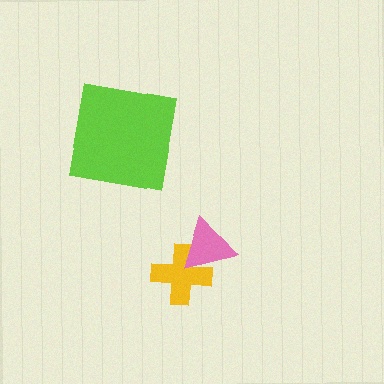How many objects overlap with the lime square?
0 objects overlap with the lime square.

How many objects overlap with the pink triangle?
1 object overlaps with the pink triangle.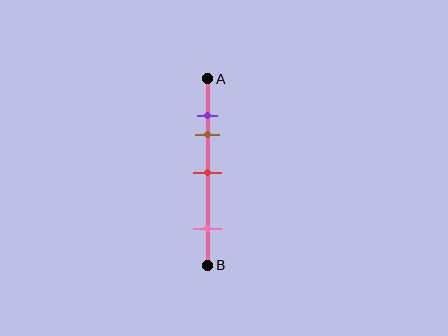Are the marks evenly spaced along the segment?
No, the marks are not evenly spaced.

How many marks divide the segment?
There are 4 marks dividing the segment.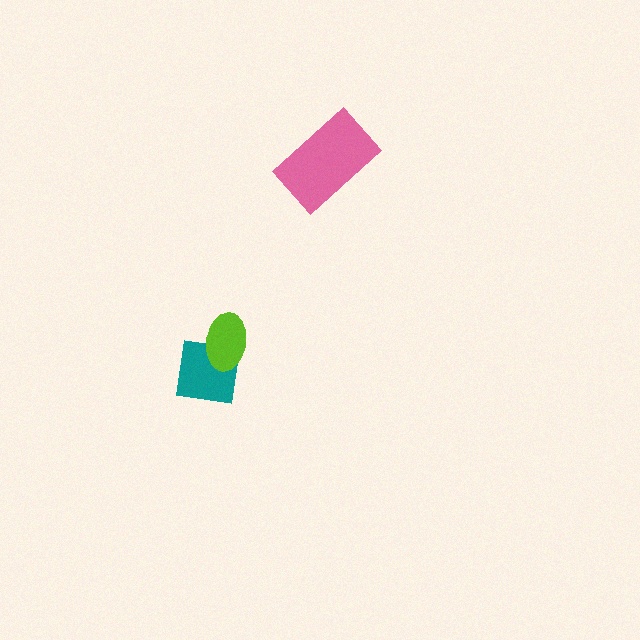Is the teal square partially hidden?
Yes, it is partially covered by another shape.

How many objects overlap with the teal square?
1 object overlaps with the teal square.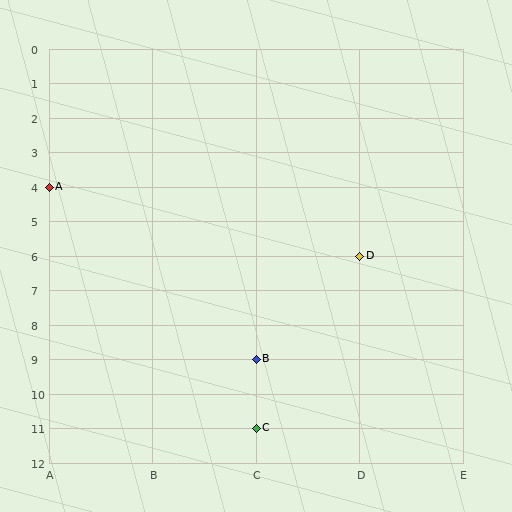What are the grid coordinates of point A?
Point A is at grid coordinates (A, 4).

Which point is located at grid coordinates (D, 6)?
Point D is at (D, 6).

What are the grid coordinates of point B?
Point B is at grid coordinates (C, 9).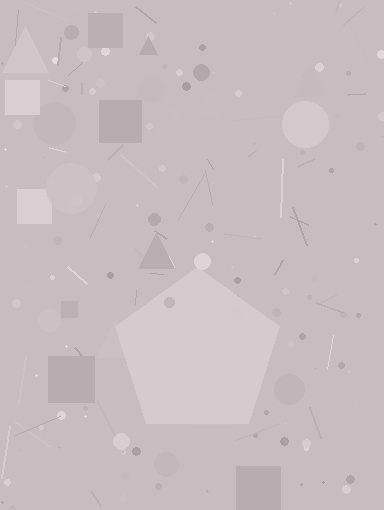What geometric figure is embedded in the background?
A pentagon is embedded in the background.